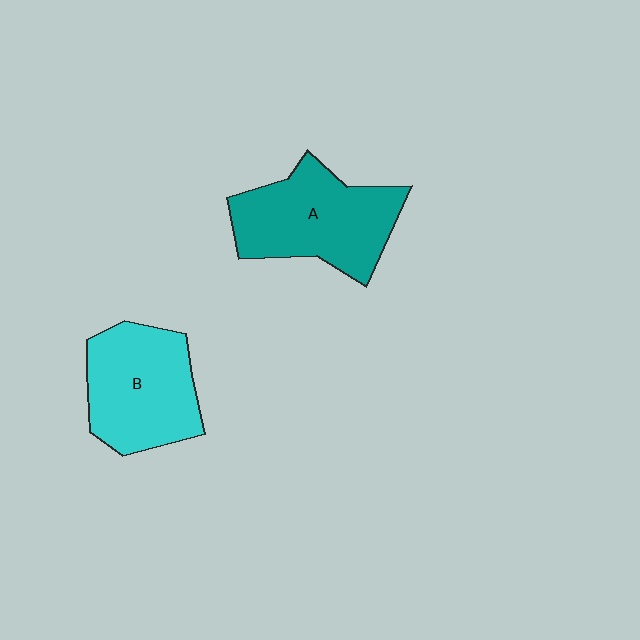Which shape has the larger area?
Shape A (teal).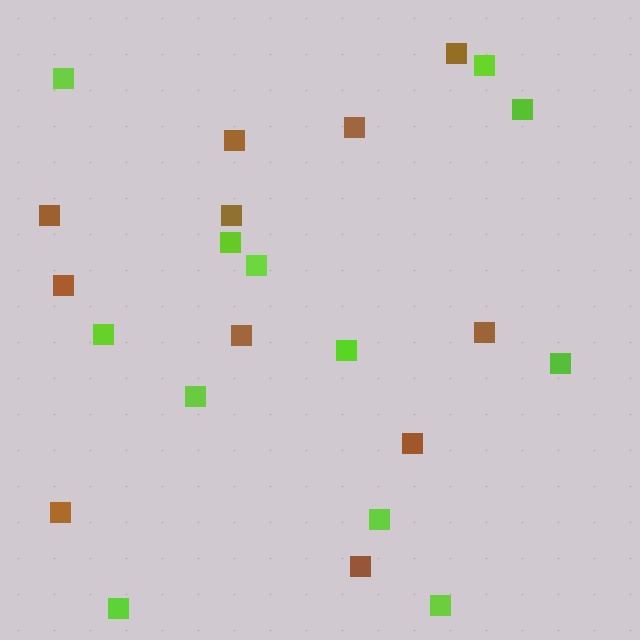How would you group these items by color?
There are 2 groups: one group of lime squares (12) and one group of brown squares (11).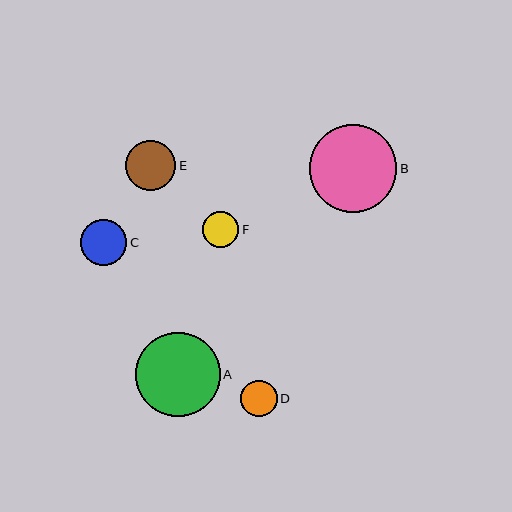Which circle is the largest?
Circle B is the largest with a size of approximately 88 pixels.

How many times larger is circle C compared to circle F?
Circle C is approximately 1.3 times the size of circle F.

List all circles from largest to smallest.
From largest to smallest: B, A, E, C, D, F.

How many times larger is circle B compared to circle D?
Circle B is approximately 2.4 times the size of circle D.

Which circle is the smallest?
Circle F is the smallest with a size of approximately 36 pixels.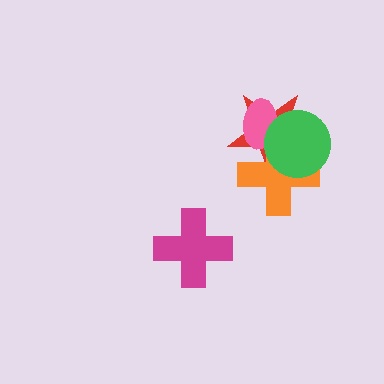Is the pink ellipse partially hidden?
Yes, it is partially covered by another shape.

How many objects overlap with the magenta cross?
0 objects overlap with the magenta cross.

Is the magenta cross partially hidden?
No, no other shape covers it.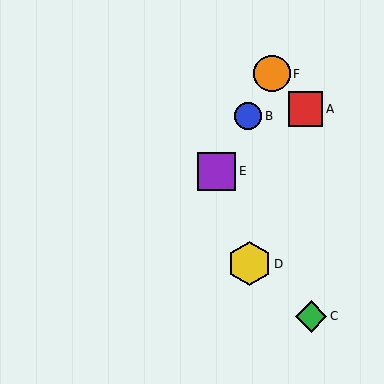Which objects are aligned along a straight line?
Objects B, E, F are aligned along a straight line.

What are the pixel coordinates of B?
Object B is at (248, 116).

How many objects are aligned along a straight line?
3 objects (B, E, F) are aligned along a straight line.